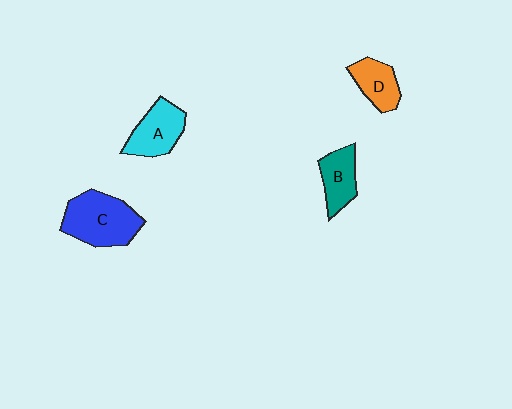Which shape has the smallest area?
Shape D (orange).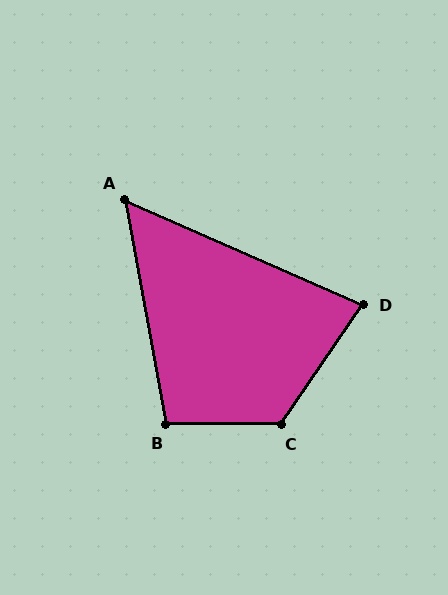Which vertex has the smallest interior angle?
A, at approximately 56 degrees.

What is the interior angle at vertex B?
Approximately 100 degrees (obtuse).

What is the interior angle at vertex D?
Approximately 80 degrees (acute).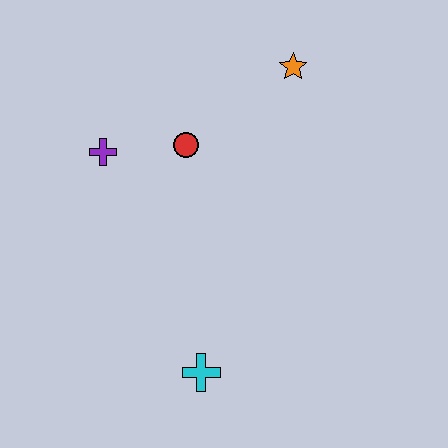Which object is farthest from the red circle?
The cyan cross is farthest from the red circle.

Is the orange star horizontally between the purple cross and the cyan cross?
No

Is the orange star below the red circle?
No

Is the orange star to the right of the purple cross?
Yes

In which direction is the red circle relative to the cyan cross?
The red circle is above the cyan cross.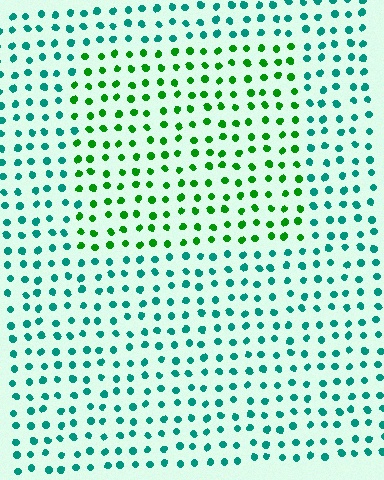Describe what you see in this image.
The image is filled with small teal elements in a uniform arrangement. A rectangle-shaped region is visible where the elements are tinted to a slightly different hue, forming a subtle color boundary.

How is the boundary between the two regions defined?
The boundary is defined purely by a slight shift in hue (about 47 degrees). Spacing, size, and orientation are identical on both sides.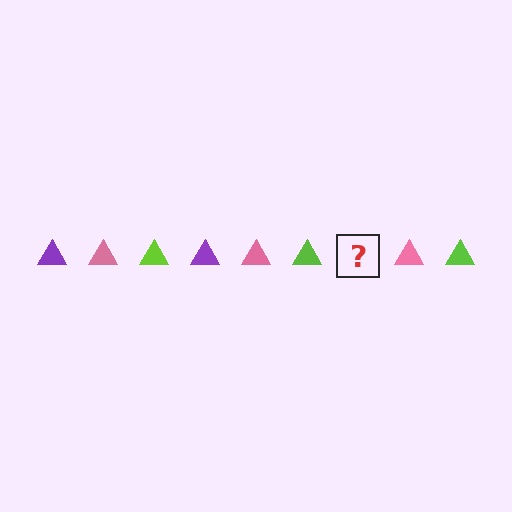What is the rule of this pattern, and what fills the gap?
The rule is that the pattern cycles through purple, pink, lime triangles. The gap should be filled with a purple triangle.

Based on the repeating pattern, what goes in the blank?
The blank should be a purple triangle.